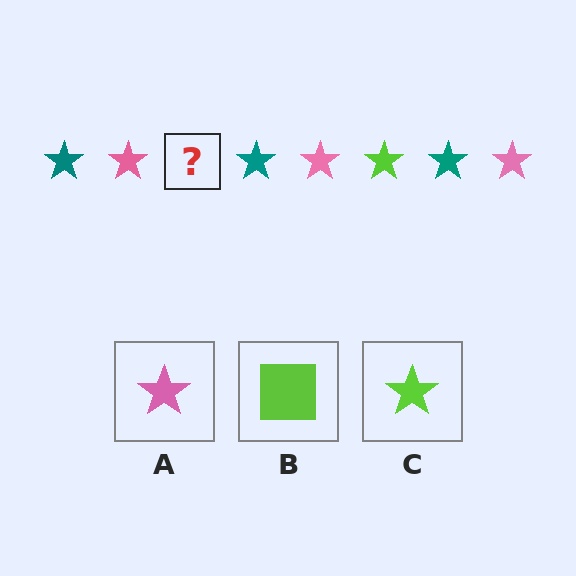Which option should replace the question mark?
Option C.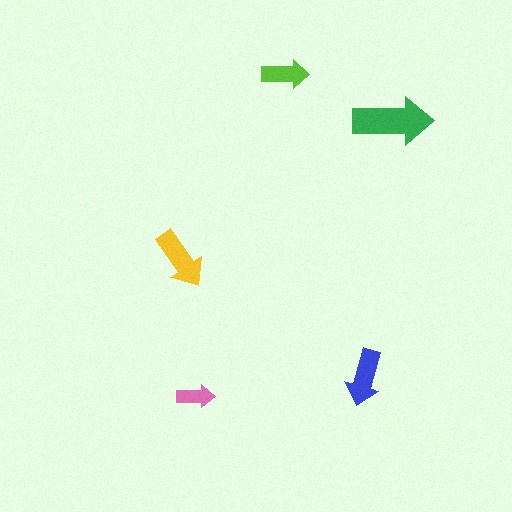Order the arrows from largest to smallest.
the green one, the yellow one, the blue one, the lime one, the pink one.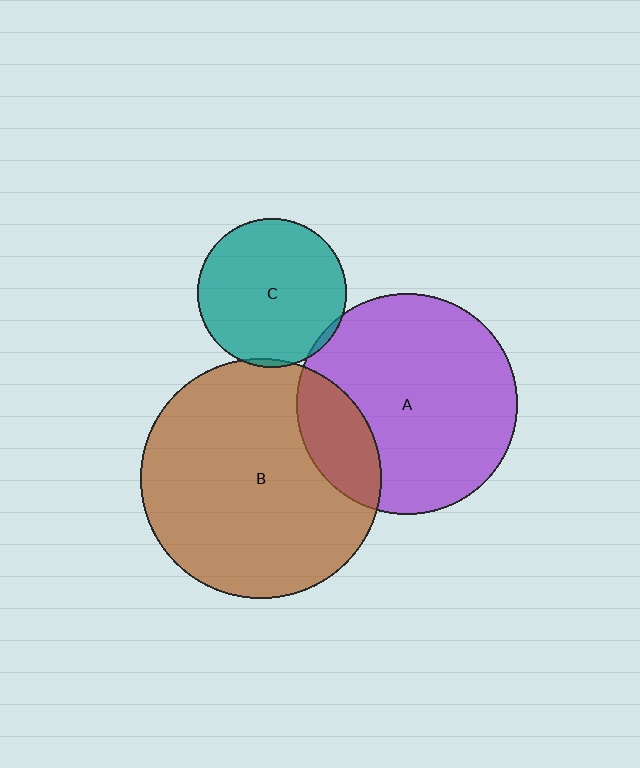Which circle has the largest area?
Circle B (brown).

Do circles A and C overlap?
Yes.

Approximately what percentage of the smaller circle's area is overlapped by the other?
Approximately 5%.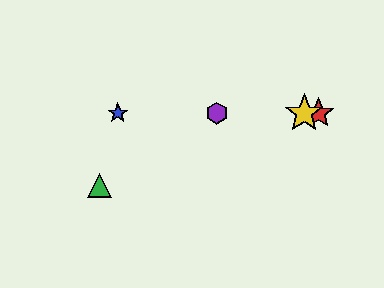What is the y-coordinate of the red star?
The red star is at y≈113.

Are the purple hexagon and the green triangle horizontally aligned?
No, the purple hexagon is at y≈113 and the green triangle is at y≈186.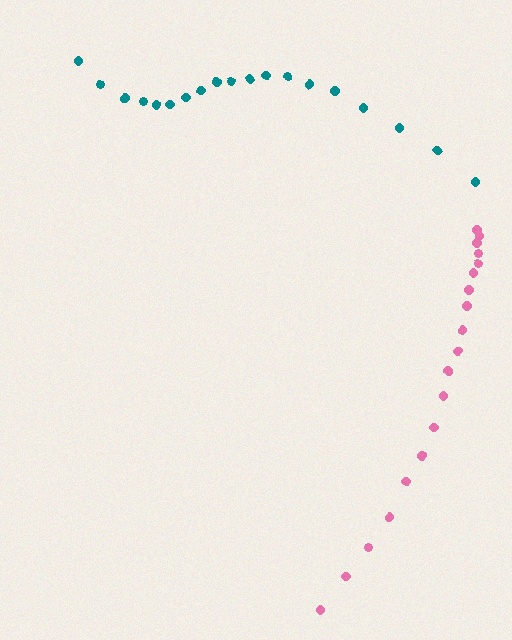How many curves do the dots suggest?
There are 2 distinct paths.